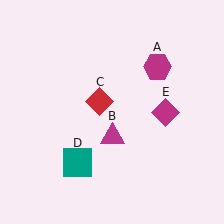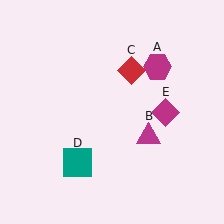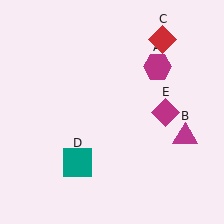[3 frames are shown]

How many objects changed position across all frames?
2 objects changed position: magenta triangle (object B), red diamond (object C).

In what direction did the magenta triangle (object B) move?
The magenta triangle (object B) moved right.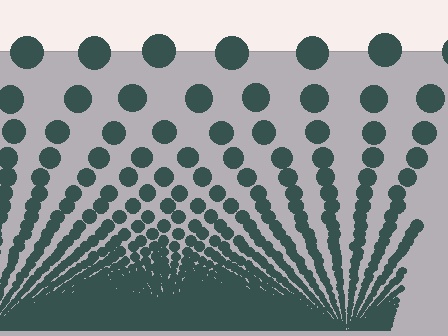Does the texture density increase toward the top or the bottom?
Density increases toward the bottom.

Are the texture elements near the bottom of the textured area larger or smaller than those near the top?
Smaller. The gradient is inverted — elements near the bottom are smaller and denser.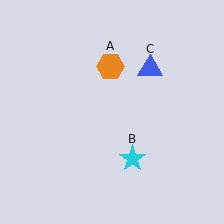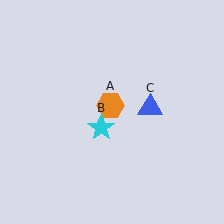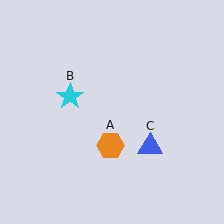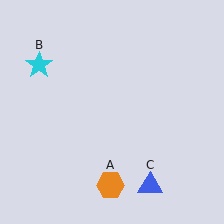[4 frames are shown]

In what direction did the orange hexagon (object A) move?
The orange hexagon (object A) moved down.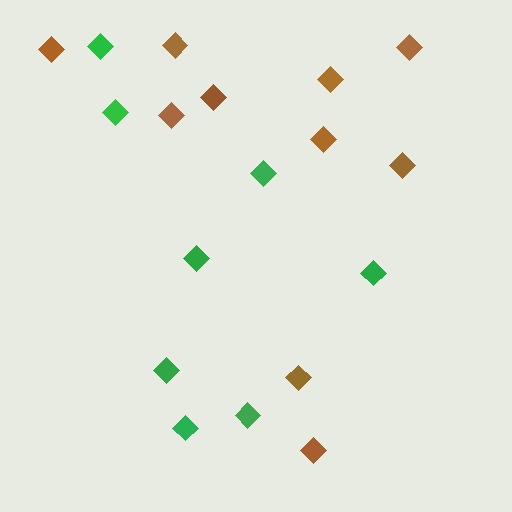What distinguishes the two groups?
There are 2 groups: one group of green diamonds (8) and one group of brown diamonds (10).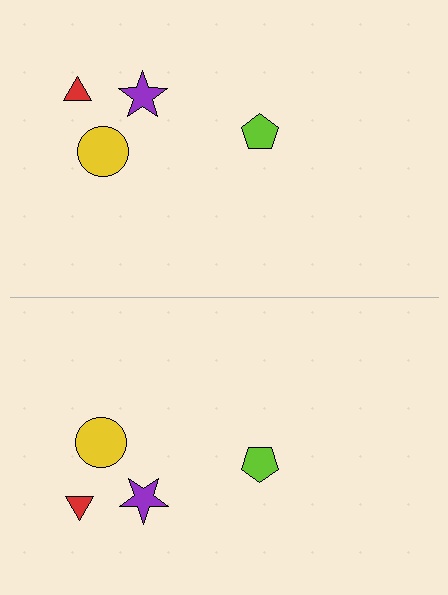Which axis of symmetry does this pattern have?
The pattern has a horizontal axis of symmetry running through the center of the image.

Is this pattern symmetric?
Yes, this pattern has bilateral (reflection) symmetry.